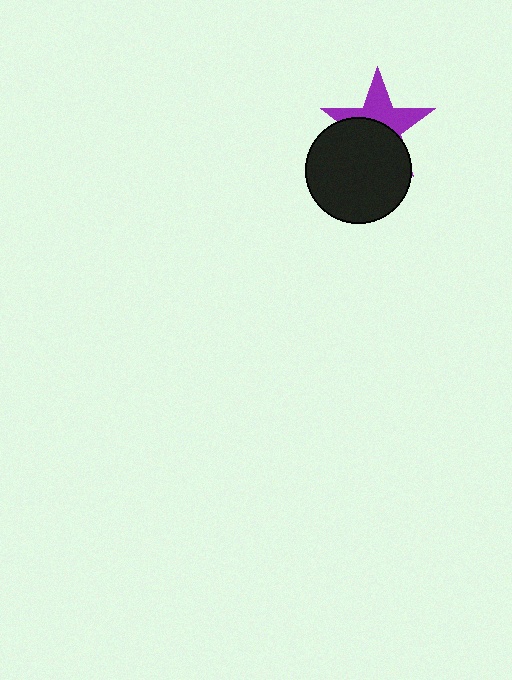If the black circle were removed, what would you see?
You would see the complete purple star.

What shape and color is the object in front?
The object in front is a black circle.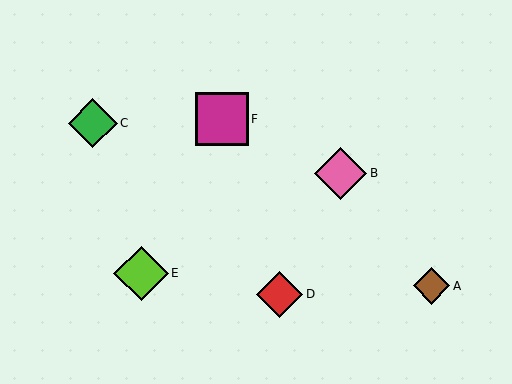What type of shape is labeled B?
Shape B is a pink diamond.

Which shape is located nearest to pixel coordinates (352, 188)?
The pink diamond (labeled B) at (341, 173) is nearest to that location.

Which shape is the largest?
The lime diamond (labeled E) is the largest.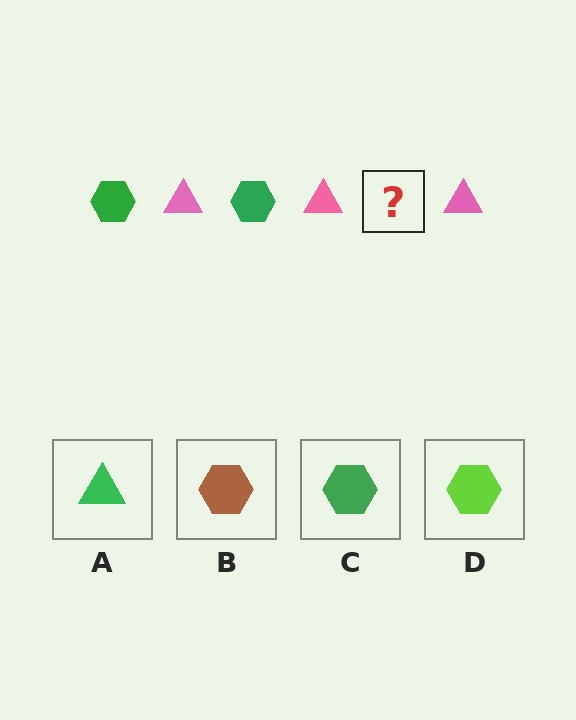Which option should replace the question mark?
Option C.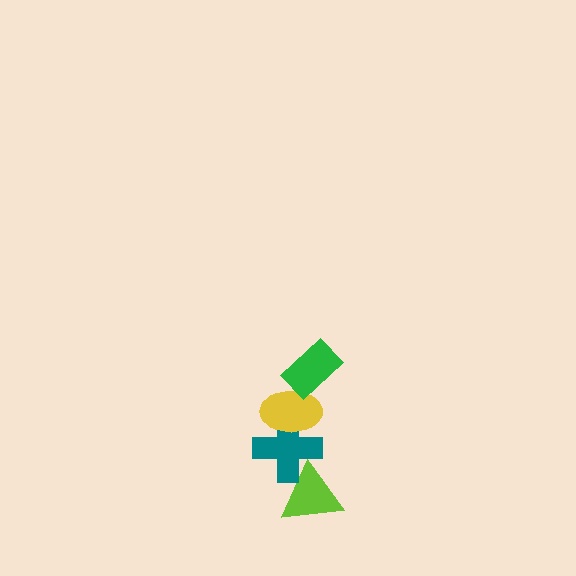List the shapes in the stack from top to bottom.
From top to bottom: the green rectangle, the yellow ellipse, the teal cross, the lime triangle.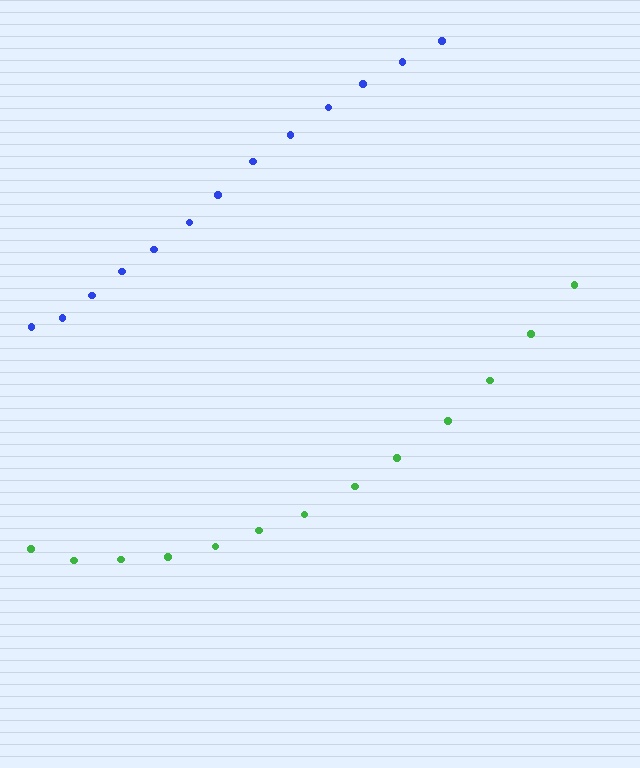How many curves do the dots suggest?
There are 2 distinct paths.